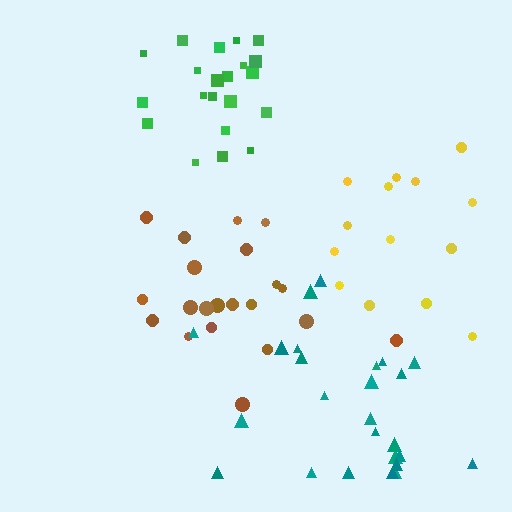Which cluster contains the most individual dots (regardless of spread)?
Teal (25).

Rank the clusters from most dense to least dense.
green, brown, teal, yellow.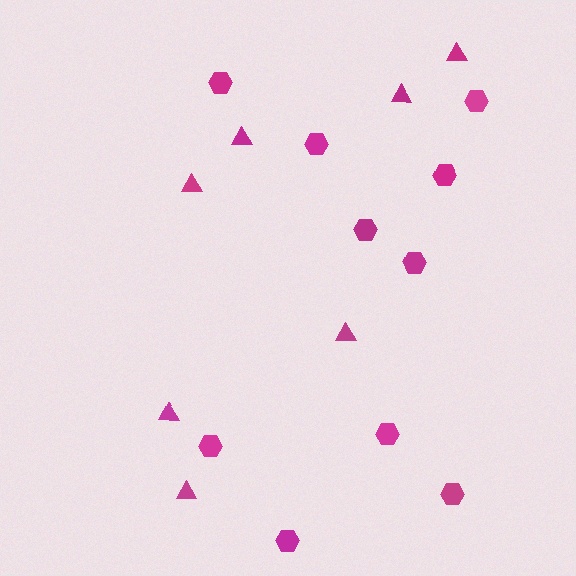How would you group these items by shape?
There are 2 groups: one group of triangles (7) and one group of hexagons (10).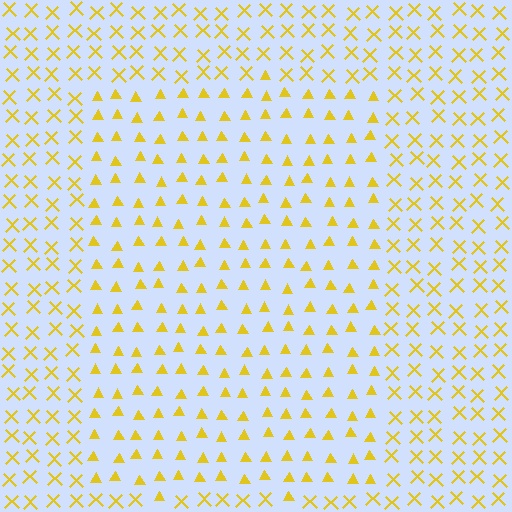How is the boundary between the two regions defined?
The boundary is defined by a change in element shape: triangles inside vs. X marks outside. All elements share the same color and spacing.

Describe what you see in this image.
The image is filled with small yellow elements arranged in a uniform grid. A rectangle-shaped region contains triangles, while the surrounding area contains X marks. The boundary is defined purely by the change in element shape.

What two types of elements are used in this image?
The image uses triangles inside the rectangle region and X marks outside it.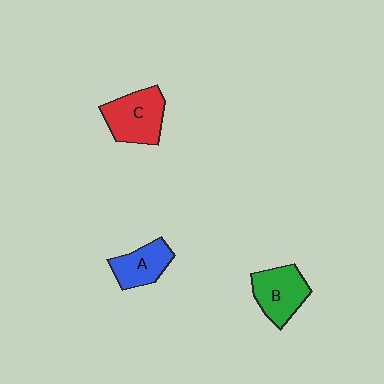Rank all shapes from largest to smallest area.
From largest to smallest: C (red), B (green), A (blue).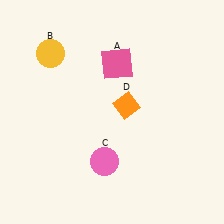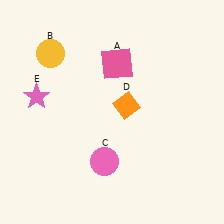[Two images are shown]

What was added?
A pink star (E) was added in Image 2.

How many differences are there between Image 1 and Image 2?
There is 1 difference between the two images.